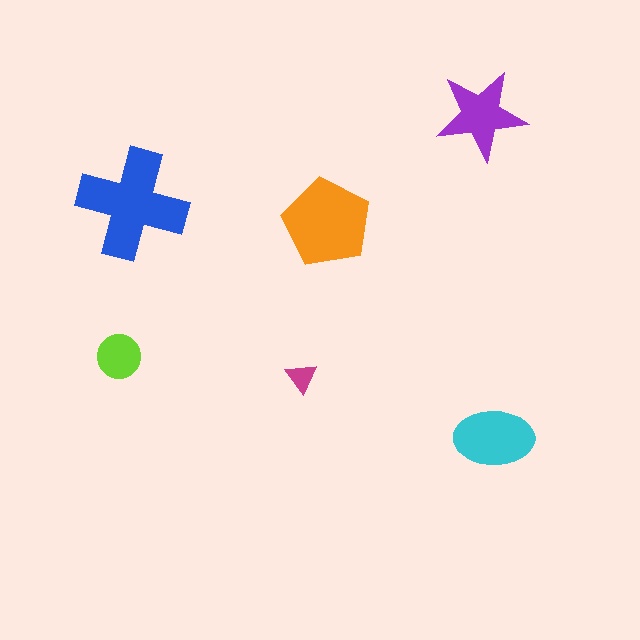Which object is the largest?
The blue cross.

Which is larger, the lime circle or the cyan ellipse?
The cyan ellipse.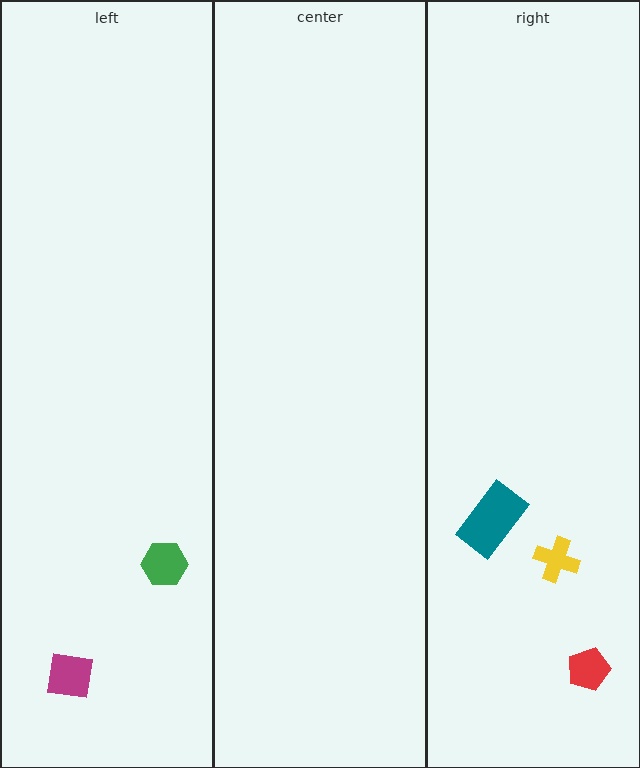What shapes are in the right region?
The yellow cross, the teal rectangle, the red pentagon.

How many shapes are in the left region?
2.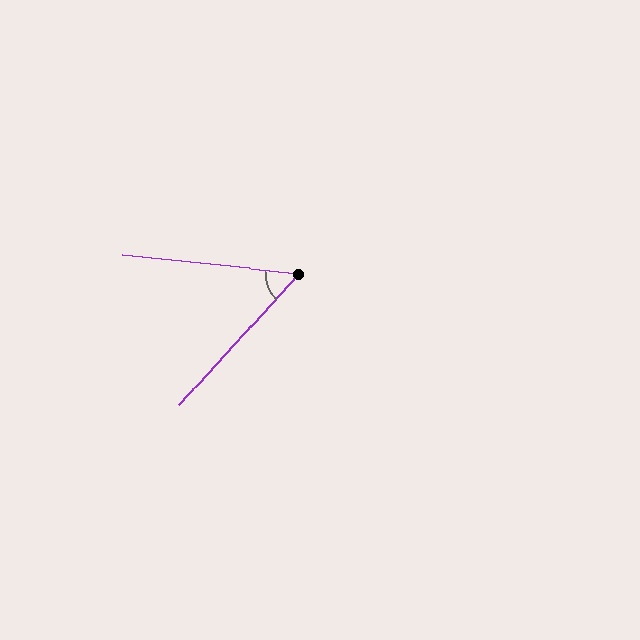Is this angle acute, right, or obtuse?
It is acute.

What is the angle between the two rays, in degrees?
Approximately 54 degrees.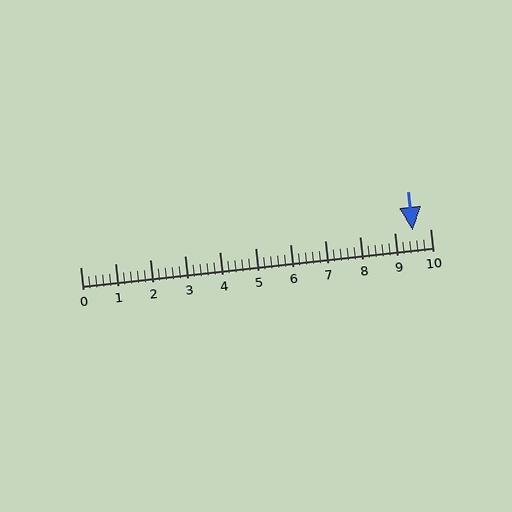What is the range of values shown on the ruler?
The ruler shows values from 0 to 10.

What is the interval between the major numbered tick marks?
The major tick marks are spaced 1 units apart.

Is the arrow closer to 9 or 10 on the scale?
The arrow is closer to 10.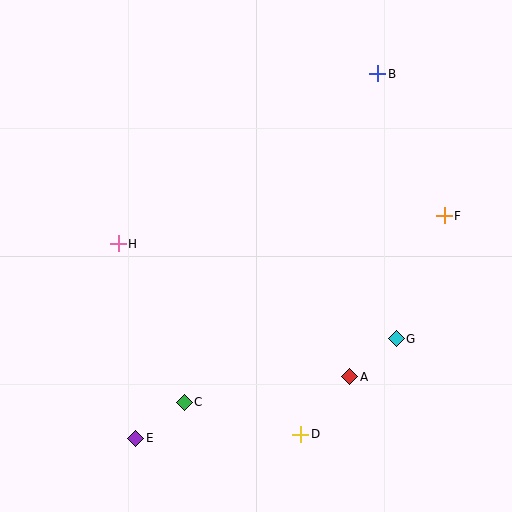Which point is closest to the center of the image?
Point H at (118, 244) is closest to the center.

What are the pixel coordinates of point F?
Point F is at (444, 216).